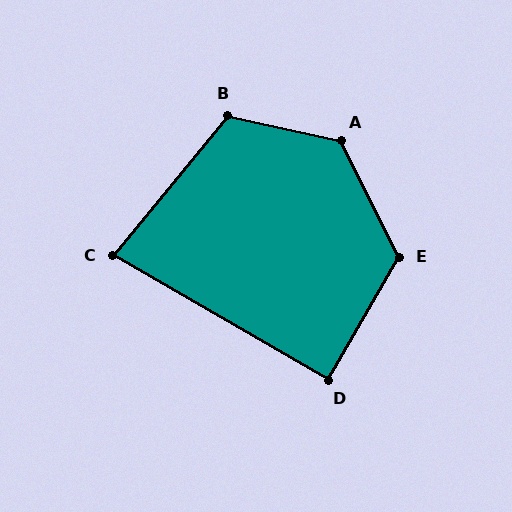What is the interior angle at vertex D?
Approximately 90 degrees (approximately right).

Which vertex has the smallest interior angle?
C, at approximately 81 degrees.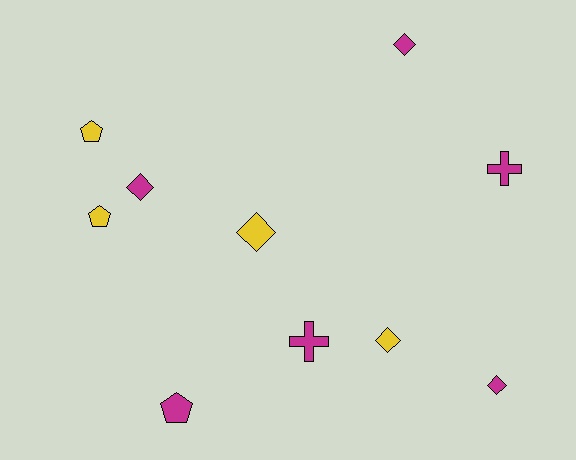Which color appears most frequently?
Magenta, with 6 objects.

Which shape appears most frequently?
Diamond, with 5 objects.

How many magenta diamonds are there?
There are 3 magenta diamonds.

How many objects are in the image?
There are 10 objects.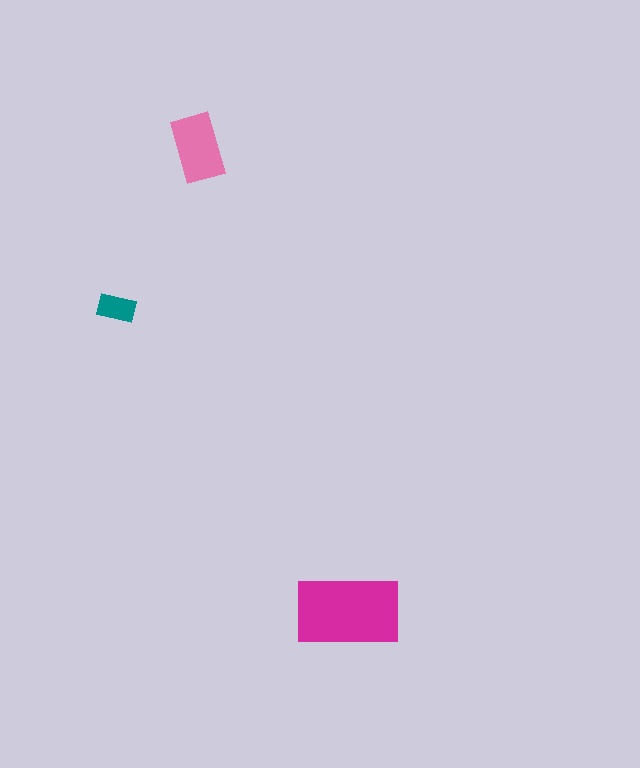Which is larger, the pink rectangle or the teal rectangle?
The pink one.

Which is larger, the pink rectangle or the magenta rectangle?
The magenta one.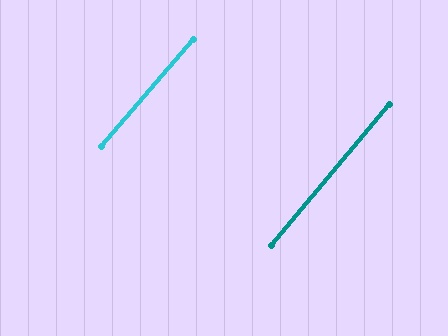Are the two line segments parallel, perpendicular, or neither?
Parallel — their directions differ by only 0.9°.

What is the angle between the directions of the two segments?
Approximately 1 degree.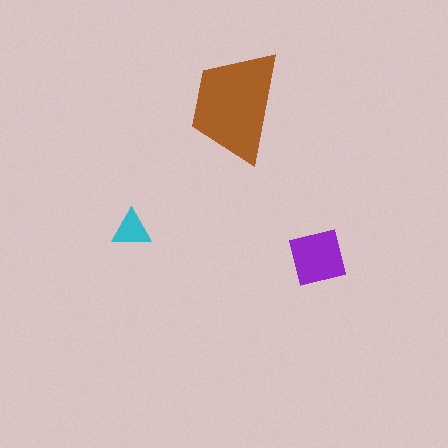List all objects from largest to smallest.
The brown trapezoid, the purple square, the cyan triangle.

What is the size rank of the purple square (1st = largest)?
2nd.